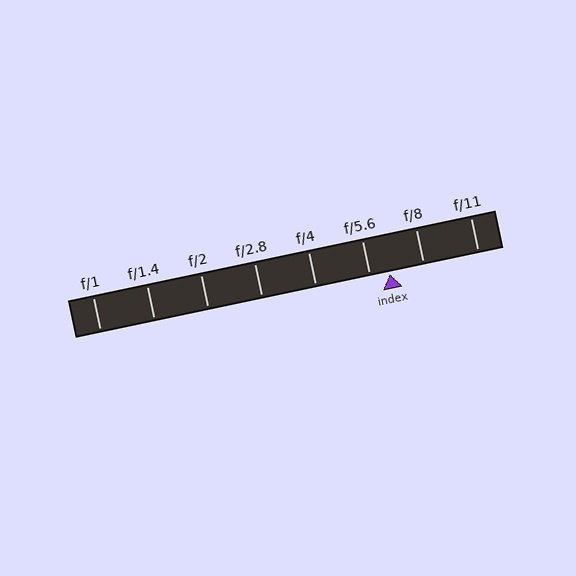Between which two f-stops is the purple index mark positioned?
The index mark is between f/5.6 and f/8.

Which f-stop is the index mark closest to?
The index mark is closest to f/5.6.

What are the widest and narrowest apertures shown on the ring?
The widest aperture shown is f/1 and the narrowest is f/11.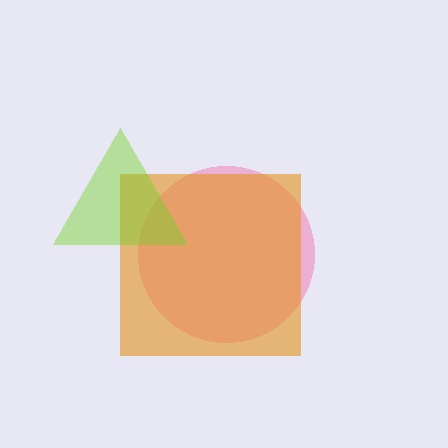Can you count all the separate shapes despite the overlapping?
Yes, there are 3 separate shapes.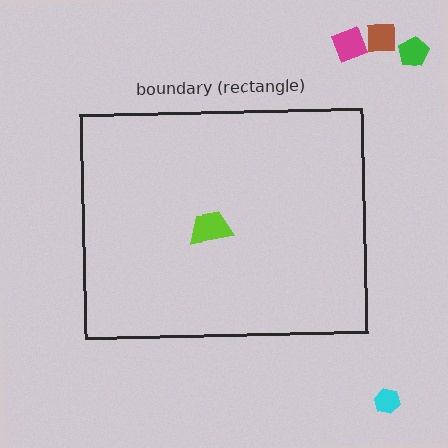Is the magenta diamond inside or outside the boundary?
Outside.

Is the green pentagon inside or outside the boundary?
Outside.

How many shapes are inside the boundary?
1 inside, 4 outside.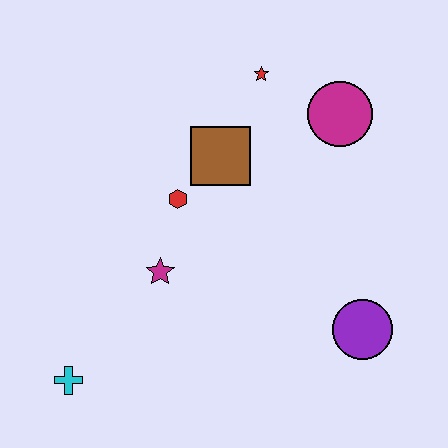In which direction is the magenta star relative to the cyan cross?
The magenta star is above the cyan cross.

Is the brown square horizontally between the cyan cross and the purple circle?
Yes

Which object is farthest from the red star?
The cyan cross is farthest from the red star.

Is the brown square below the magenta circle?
Yes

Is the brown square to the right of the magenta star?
Yes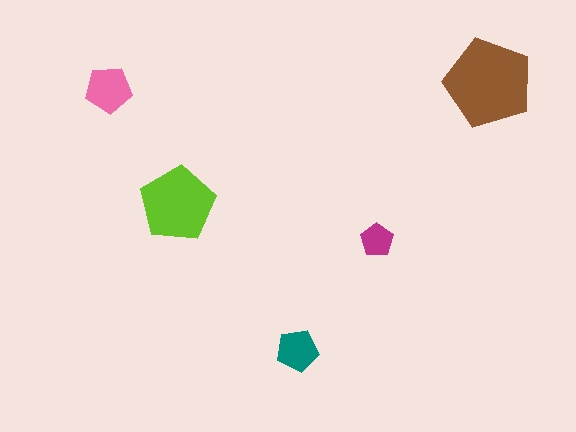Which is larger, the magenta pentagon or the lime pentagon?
The lime one.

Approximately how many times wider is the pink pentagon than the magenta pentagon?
About 1.5 times wider.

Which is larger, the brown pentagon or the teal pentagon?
The brown one.